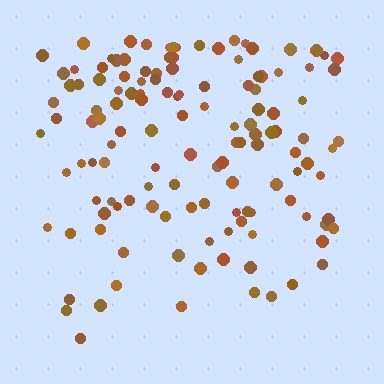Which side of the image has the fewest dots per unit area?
The bottom.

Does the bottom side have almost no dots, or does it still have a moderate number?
Still a moderate number, just noticeably fewer than the top.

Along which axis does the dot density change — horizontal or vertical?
Vertical.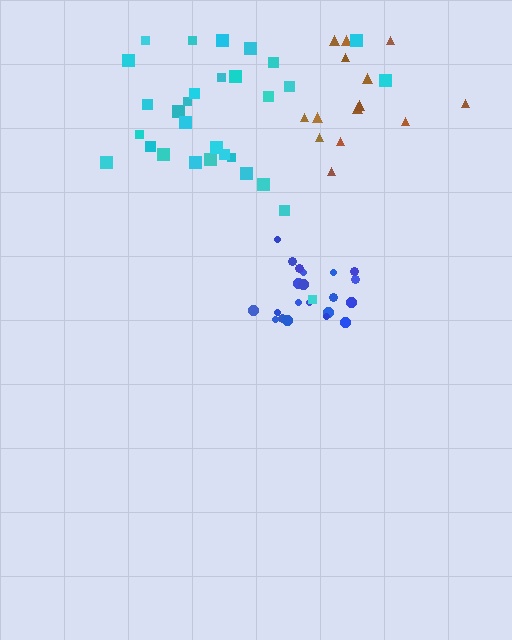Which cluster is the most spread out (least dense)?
Brown.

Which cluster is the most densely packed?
Blue.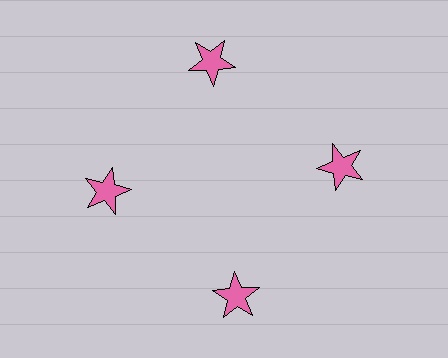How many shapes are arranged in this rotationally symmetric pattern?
There are 4 shapes, arranged in 4 groups of 1.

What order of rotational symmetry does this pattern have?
This pattern has 4-fold rotational symmetry.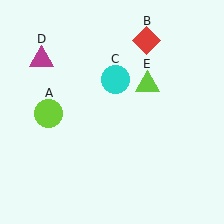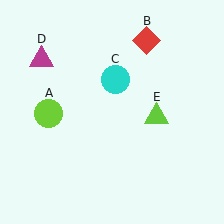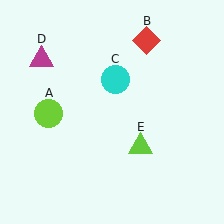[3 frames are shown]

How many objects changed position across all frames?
1 object changed position: lime triangle (object E).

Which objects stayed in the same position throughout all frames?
Lime circle (object A) and red diamond (object B) and cyan circle (object C) and magenta triangle (object D) remained stationary.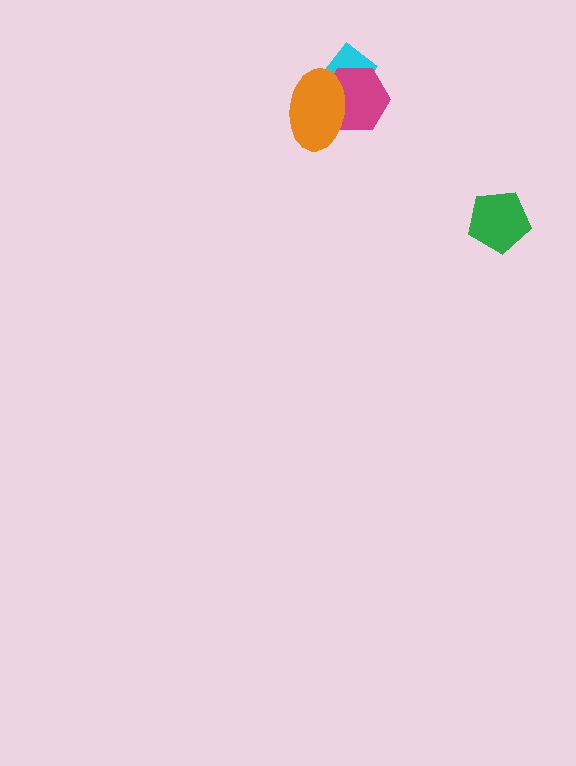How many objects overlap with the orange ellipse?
2 objects overlap with the orange ellipse.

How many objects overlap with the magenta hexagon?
2 objects overlap with the magenta hexagon.